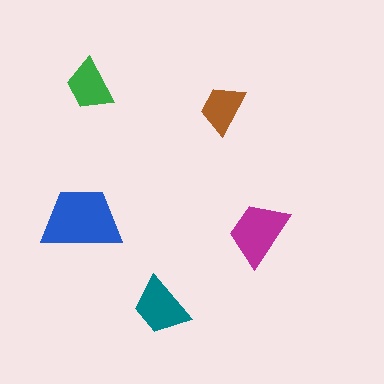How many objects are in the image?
There are 5 objects in the image.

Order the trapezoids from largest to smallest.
the blue one, the magenta one, the teal one, the green one, the brown one.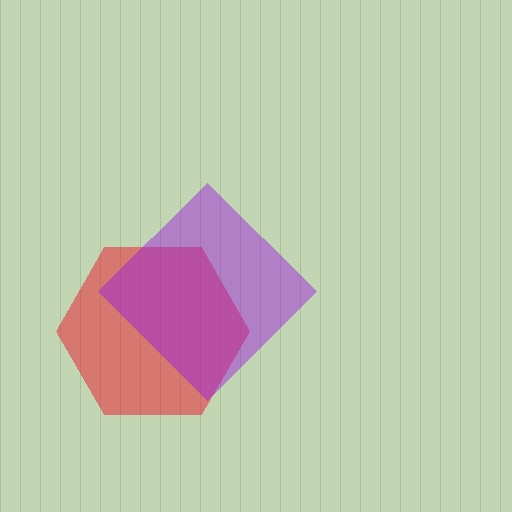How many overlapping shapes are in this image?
There are 2 overlapping shapes in the image.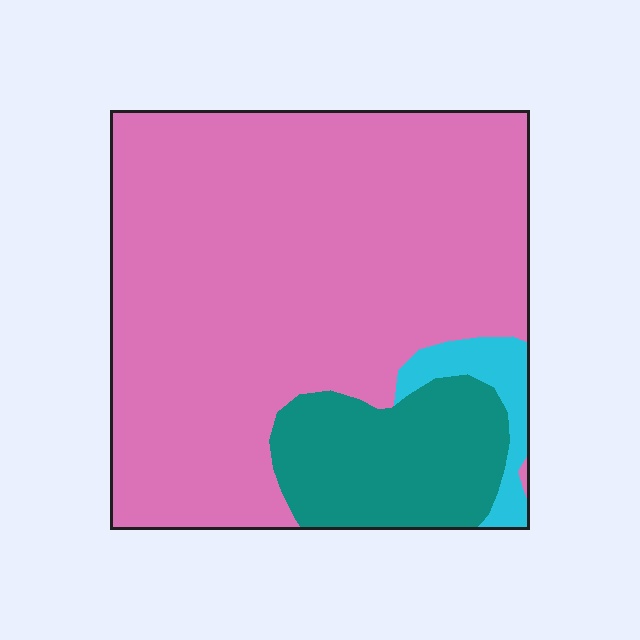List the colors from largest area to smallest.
From largest to smallest: pink, teal, cyan.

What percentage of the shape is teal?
Teal covers 17% of the shape.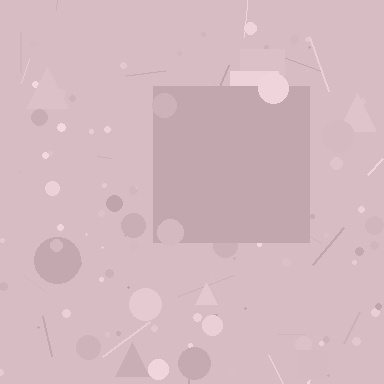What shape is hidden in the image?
A square is hidden in the image.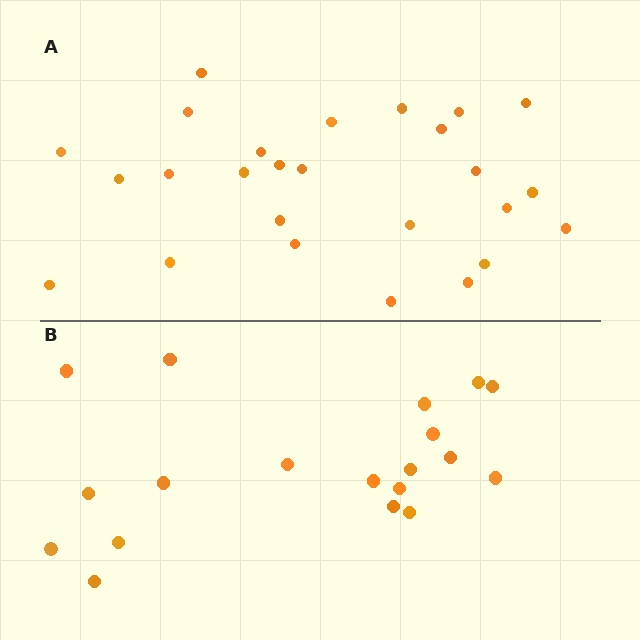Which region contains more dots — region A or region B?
Region A (the top region) has more dots.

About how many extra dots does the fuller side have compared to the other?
Region A has roughly 8 or so more dots than region B.